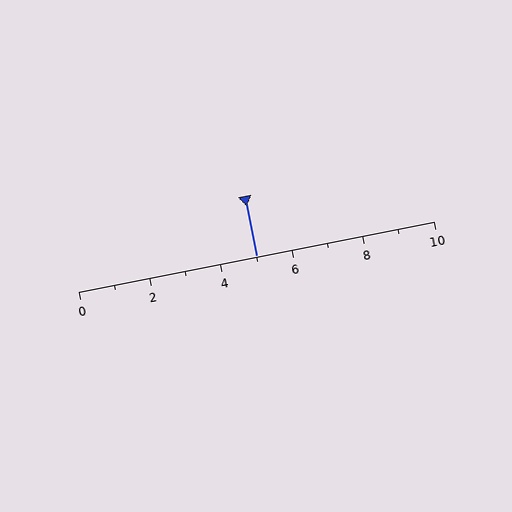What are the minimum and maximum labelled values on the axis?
The axis runs from 0 to 10.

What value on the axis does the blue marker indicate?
The marker indicates approximately 5.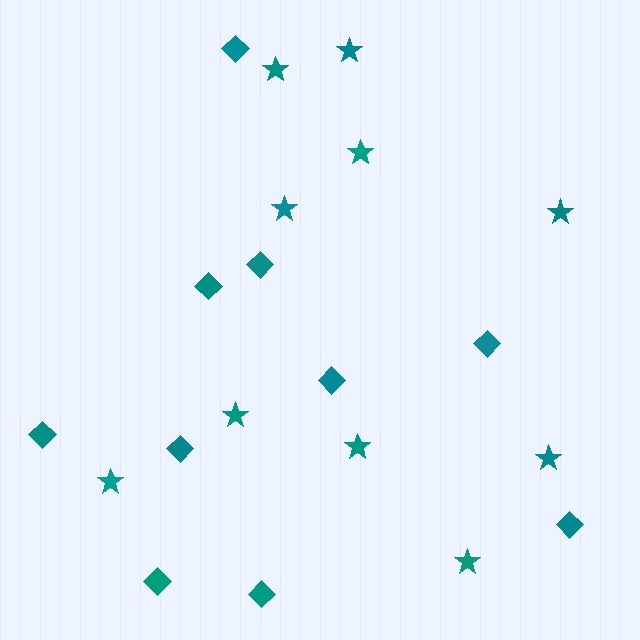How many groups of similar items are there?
There are 2 groups: one group of stars (10) and one group of diamonds (10).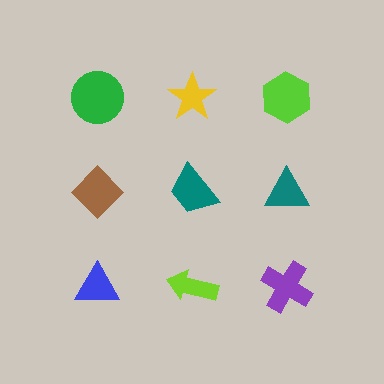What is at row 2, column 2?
A teal trapezoid.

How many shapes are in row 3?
3 shapes.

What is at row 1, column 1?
A green circle.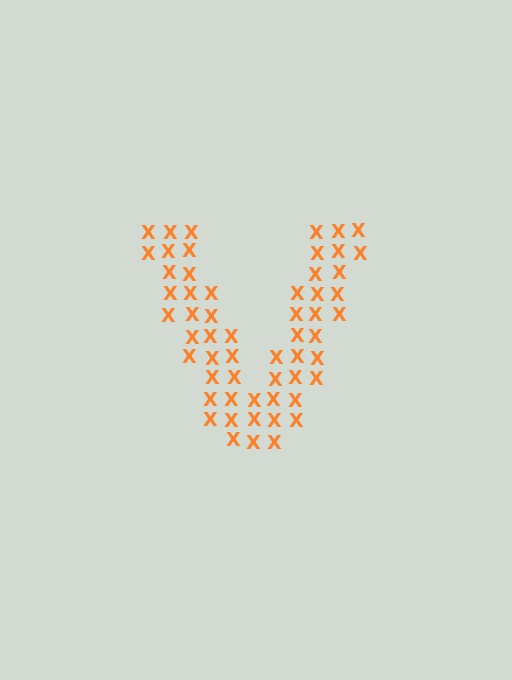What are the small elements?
The small elements are letter X's.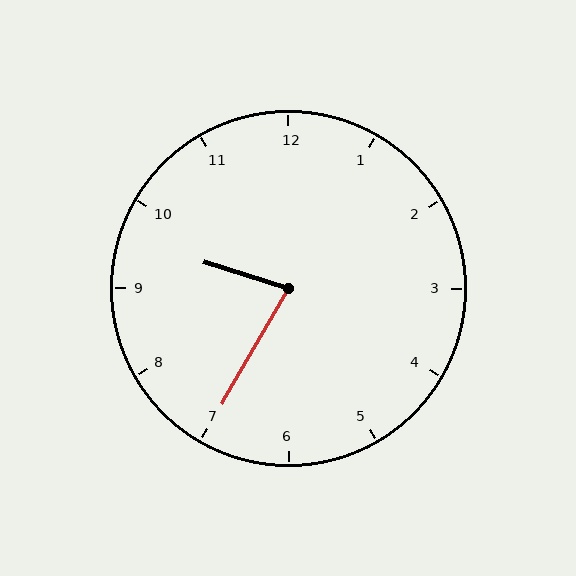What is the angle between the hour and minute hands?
Approximately 78 degrees.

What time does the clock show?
9:35.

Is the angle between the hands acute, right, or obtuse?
It is acute.